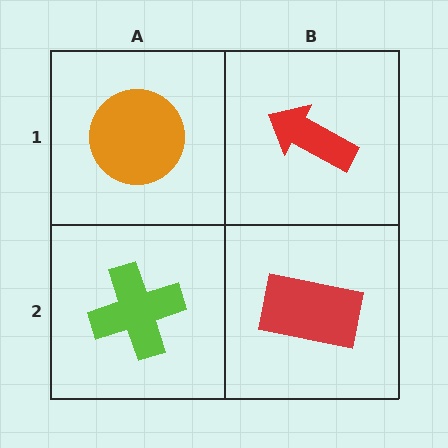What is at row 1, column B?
A red arrow.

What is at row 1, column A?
An orange circle.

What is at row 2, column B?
A red rectangle.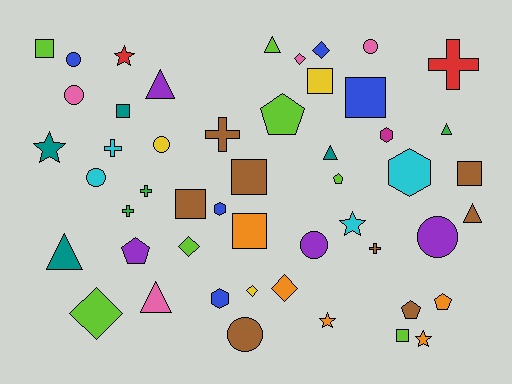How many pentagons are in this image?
There are 5 pentagons.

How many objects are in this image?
There are 50 objects.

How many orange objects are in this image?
There are 5 orange objects.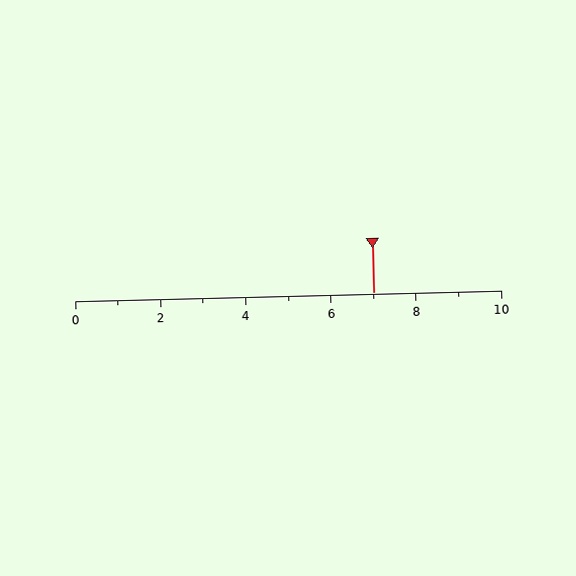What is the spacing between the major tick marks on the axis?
The major ticks are spaced 2 apart.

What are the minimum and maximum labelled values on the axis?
The axis runs from 0 to 10.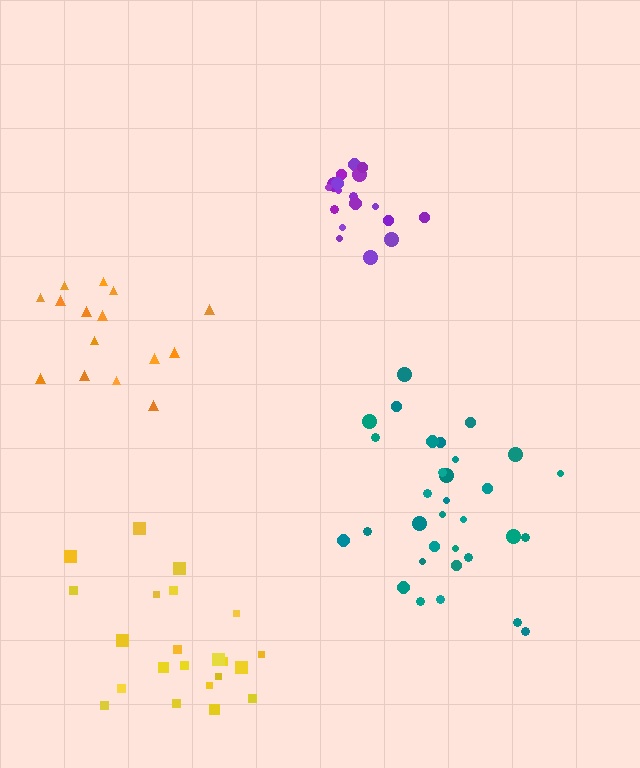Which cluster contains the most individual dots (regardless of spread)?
Teal (32).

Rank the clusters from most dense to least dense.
purple, teal, orange, yellow.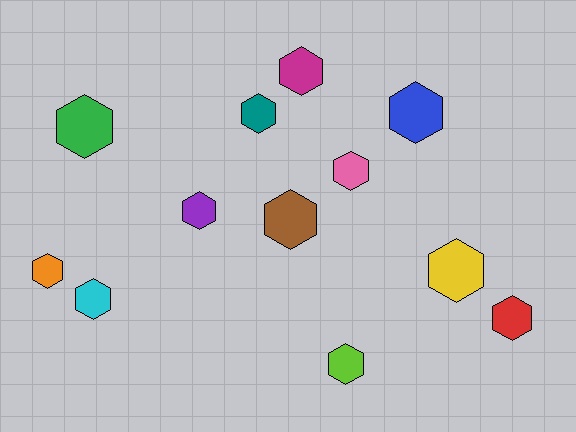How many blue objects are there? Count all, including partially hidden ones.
There is 1 blue object.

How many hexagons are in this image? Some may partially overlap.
There are 12 hexagons.